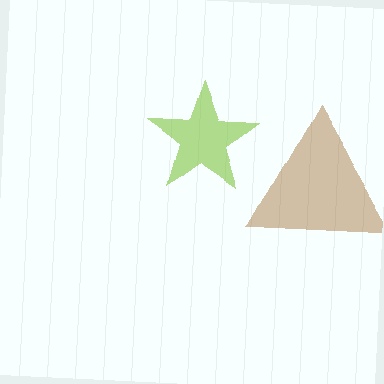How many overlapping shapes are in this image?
There are 2 overlapping shapes in the image.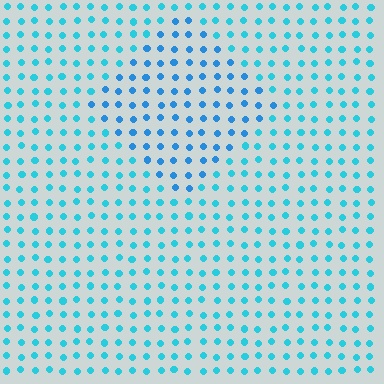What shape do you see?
I see a diamond.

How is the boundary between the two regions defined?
The boundary is defined purely by a slight shift in hue (about 21 degrees). Spacing, size, and orientation are identical on both sides.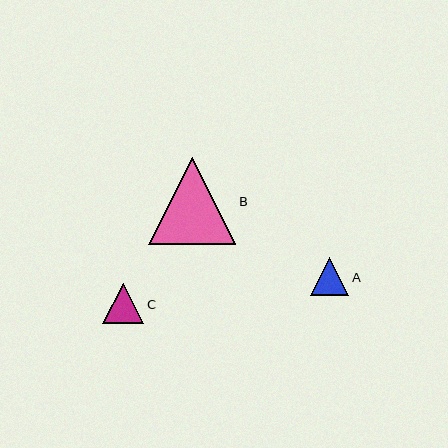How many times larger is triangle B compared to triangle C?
Triangle B is approximately 2.1 times the size of triangle C.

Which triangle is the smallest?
Triangle A is the smallest with a size of approximately 38 pixels.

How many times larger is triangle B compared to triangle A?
Triangle B is approximately 2.3 times the size of triangle A.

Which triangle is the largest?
Triangle B is the largest with a size of approximately 87 pixels.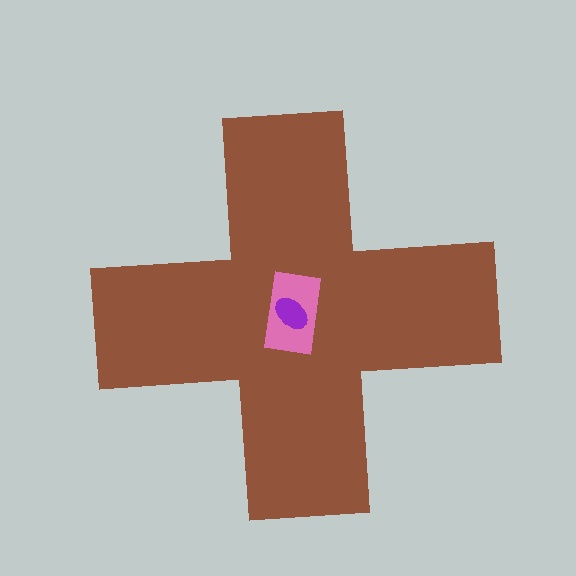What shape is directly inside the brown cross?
The pink rectangle.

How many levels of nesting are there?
3.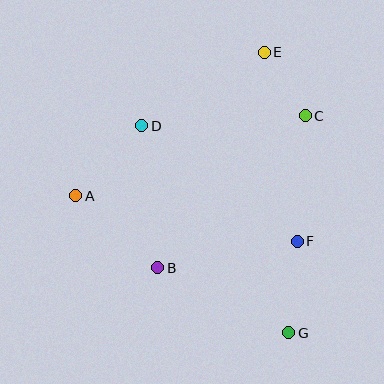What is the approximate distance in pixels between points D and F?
The distance between D and F is approximately 193 pixels.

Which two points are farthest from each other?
Points E and G are farthest from each other.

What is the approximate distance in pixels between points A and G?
The distance between A and G is approximately 253 pixels.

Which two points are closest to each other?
Points C and E are closest to each other.